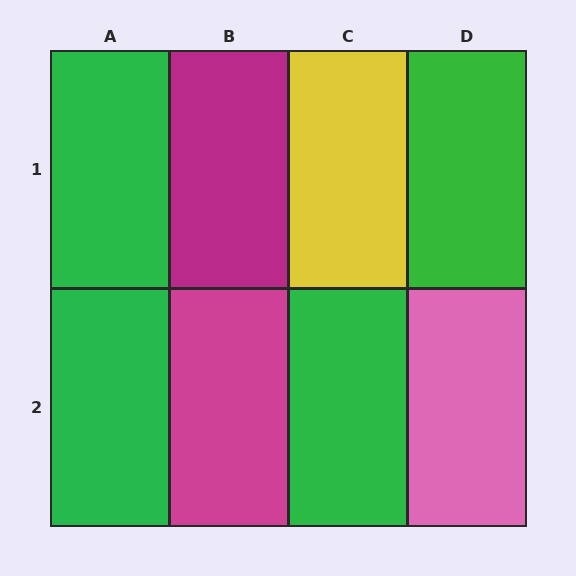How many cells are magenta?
2 cells are magenta.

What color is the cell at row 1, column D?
Green.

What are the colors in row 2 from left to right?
Green, magenta, green, pink.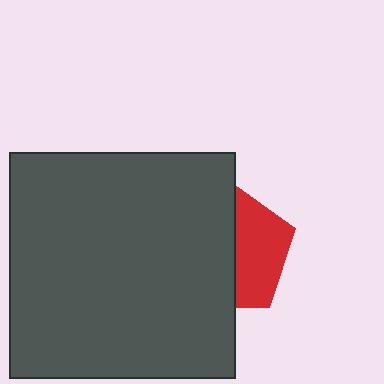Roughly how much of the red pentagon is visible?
A small part of it is visible (roughly 43%).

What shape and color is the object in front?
The object in front is a dark gray square.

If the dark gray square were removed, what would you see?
You would see the complete red pentagon.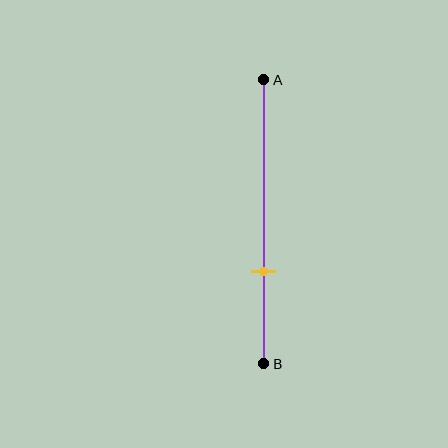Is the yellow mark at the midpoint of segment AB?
No, the mark is at about 65% from A, not at the 50% midpoint.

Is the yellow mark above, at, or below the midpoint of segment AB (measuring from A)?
The yellow mark is below the midpoint of segment AB.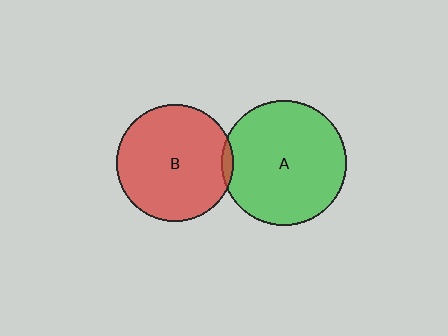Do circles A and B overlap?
Yes.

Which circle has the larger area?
Circle A (green).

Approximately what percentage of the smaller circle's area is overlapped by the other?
Approximately 5%.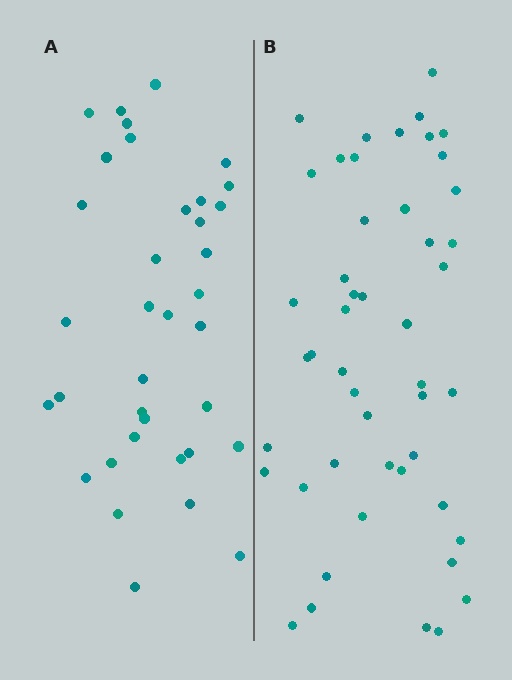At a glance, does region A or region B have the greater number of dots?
Region B (the right region) has more dots.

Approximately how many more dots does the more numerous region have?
Region B has roughly 12 or so more dots than region A.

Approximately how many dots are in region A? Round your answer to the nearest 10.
About 40 dots. (The exact count is 36, which rounds to 40.)